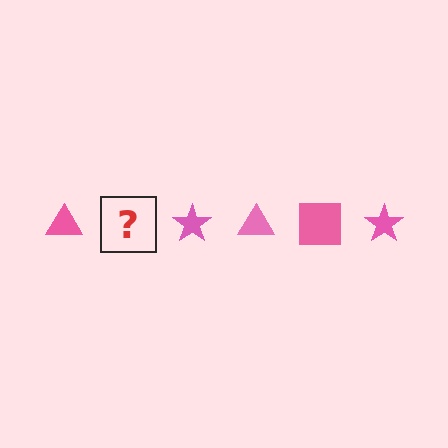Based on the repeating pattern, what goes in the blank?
The blank should be a pink square.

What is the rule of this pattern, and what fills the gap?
The rule is that the pattern cycles through triangle, square, star shapes in pink. The gap should be filled with a pink square.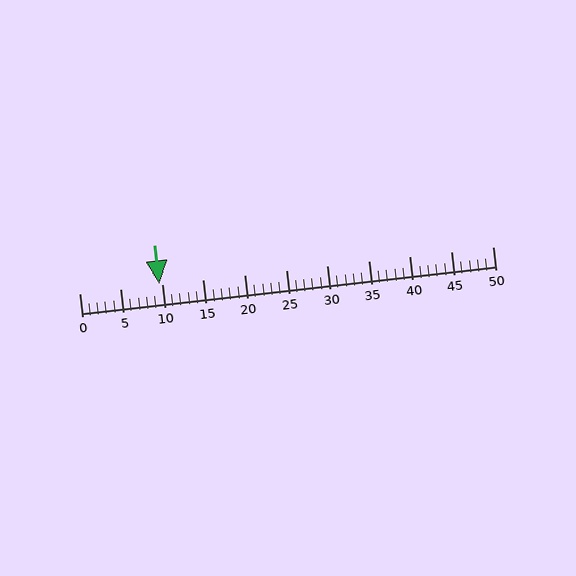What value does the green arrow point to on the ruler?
The green arrow points to approximately 10.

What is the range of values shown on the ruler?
The ruler shows values from 0 to 50.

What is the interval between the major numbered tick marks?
The major tick marks are spaced 5 units apart.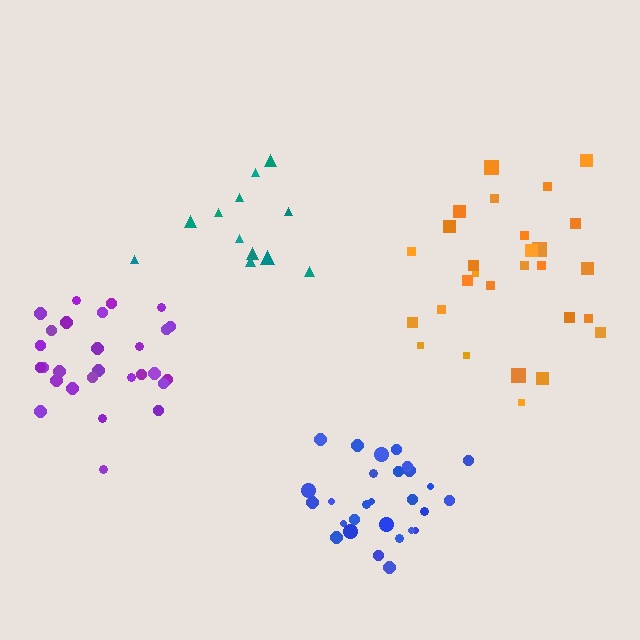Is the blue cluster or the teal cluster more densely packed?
Blue.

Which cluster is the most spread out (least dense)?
Teal.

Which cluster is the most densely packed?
Purple.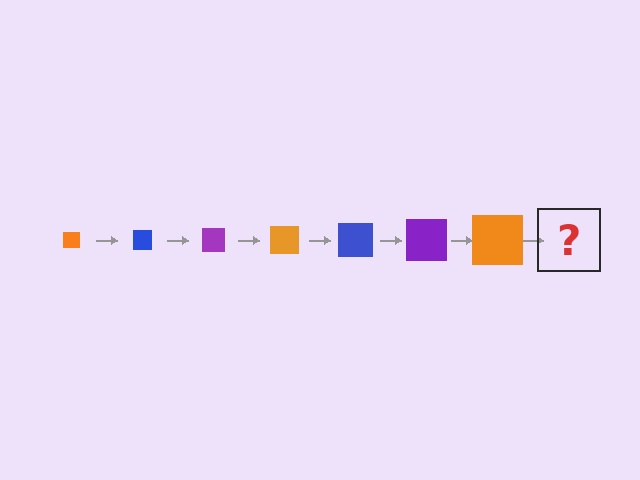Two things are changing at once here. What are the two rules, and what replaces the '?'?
The two rules are that the square grows larger each step and the color cycles through orange, blue, and purple. The '?' should be a blue square, larger than the previous one.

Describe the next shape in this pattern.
It should be a blue square, larger than the previous one.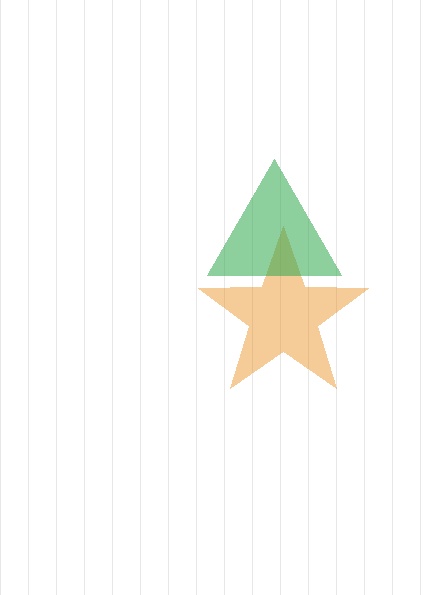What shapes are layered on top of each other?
The layered shapes are: an orange star, a green triangle.